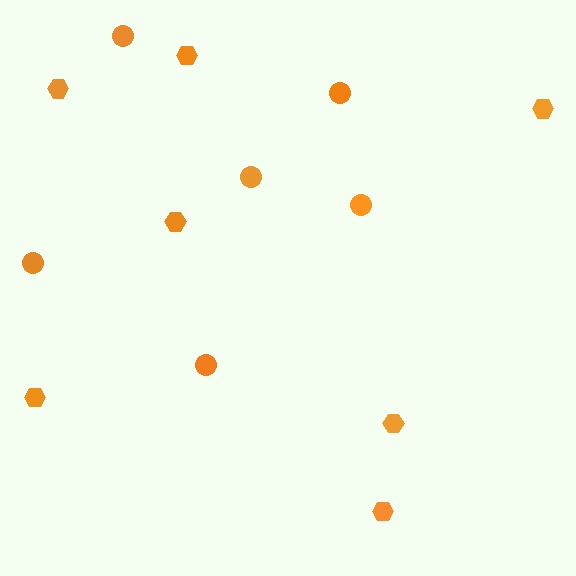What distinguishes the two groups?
There are 2 groups: one group of hexagons (7) and one group of circles (6).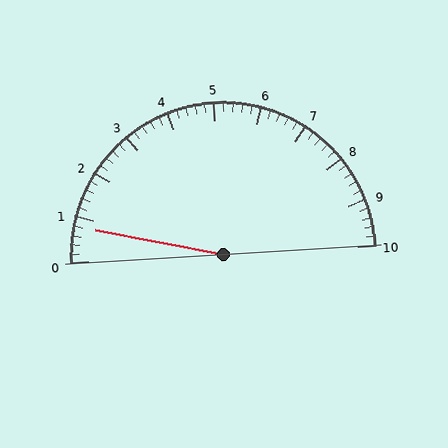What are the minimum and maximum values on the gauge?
The gauge ranges from 0 to 10.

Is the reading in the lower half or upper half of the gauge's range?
The reading is in the lower half of the range (0 to 10).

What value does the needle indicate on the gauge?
The needle indicates approximately 0.8.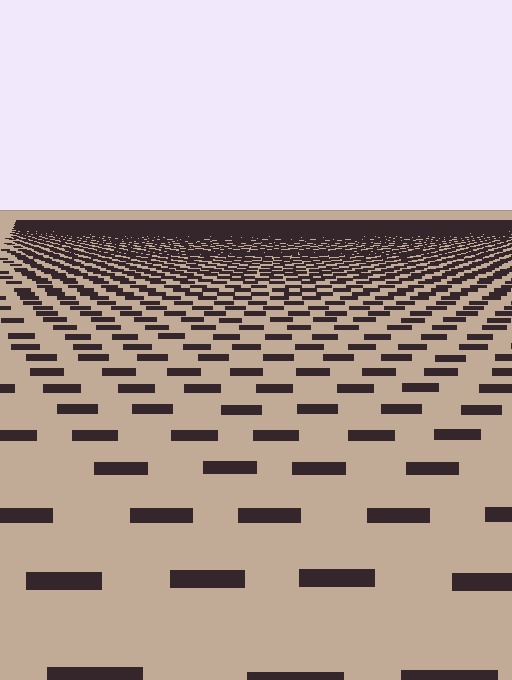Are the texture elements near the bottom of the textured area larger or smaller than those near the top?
Larger. Near the bottom, elements are closer to the viewer and appear at a bigger on-screen size.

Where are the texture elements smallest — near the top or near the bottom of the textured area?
Near the top.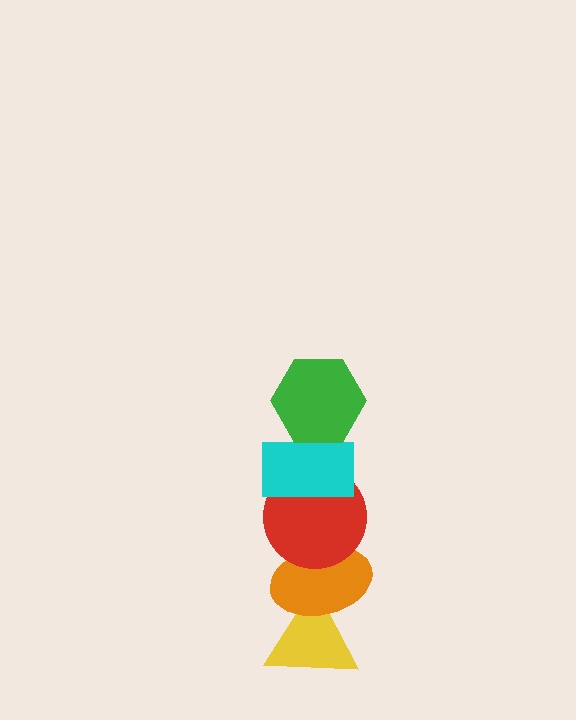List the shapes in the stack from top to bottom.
From top to bottom: the green hexagon, the cyan rectangle, the red circle, the orange ellipse, the yellow triangle.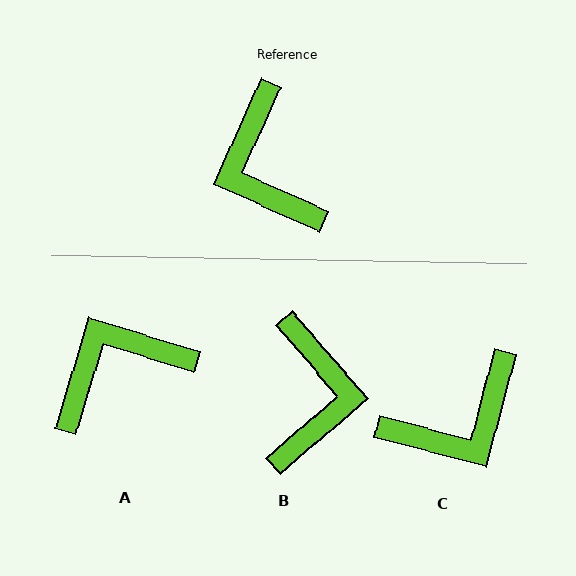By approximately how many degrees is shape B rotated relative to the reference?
Approximately 155 degrees counter-clockwise.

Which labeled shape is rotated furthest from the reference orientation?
B, about 155 degrees away.